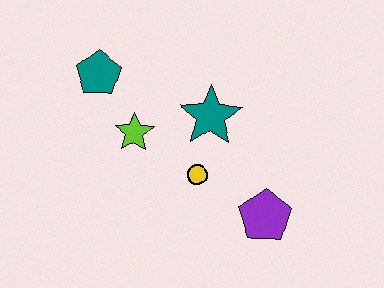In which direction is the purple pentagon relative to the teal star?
The purple pentagon is below the teal star.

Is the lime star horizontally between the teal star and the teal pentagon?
Yes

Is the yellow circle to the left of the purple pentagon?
Yes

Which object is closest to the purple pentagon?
The yellow circle is closest to the purple pentagon.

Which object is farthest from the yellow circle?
The teal pentagon is farthest from the yellow circle.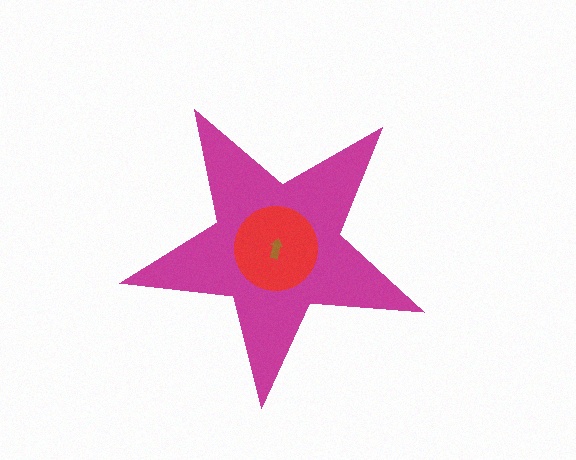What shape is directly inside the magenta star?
The red circle.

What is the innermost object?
The brown arrow.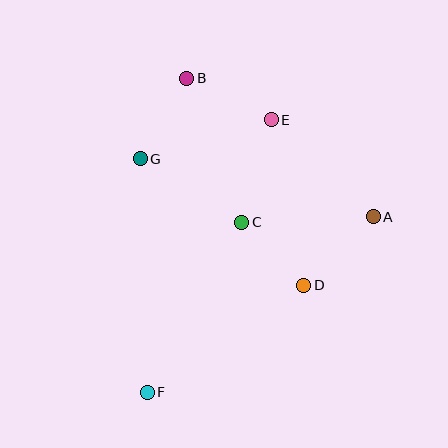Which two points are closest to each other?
Points C and D are closest to each other.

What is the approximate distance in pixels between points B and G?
The distance between B and G is approximately 93 pixels.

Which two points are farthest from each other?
Points B and F are farthest from each other.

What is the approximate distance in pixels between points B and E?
The distance between B and E is approximately 94 pixels.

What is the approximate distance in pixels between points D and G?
The distance between D and G is approximately 207 pixels.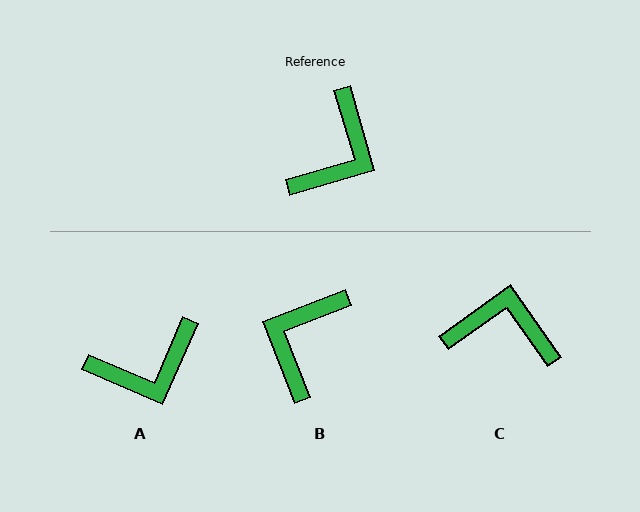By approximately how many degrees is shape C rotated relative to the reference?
Approximately 109 degrees counter-clockwise.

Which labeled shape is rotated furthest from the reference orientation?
B, about 175 degrees away.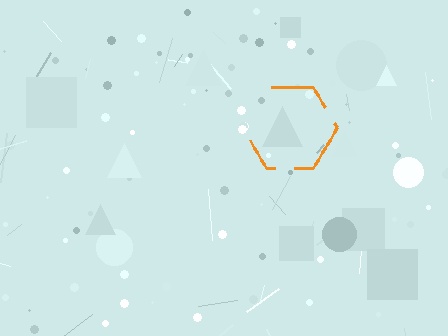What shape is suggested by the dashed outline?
The dashed outline suggests a hexagon.